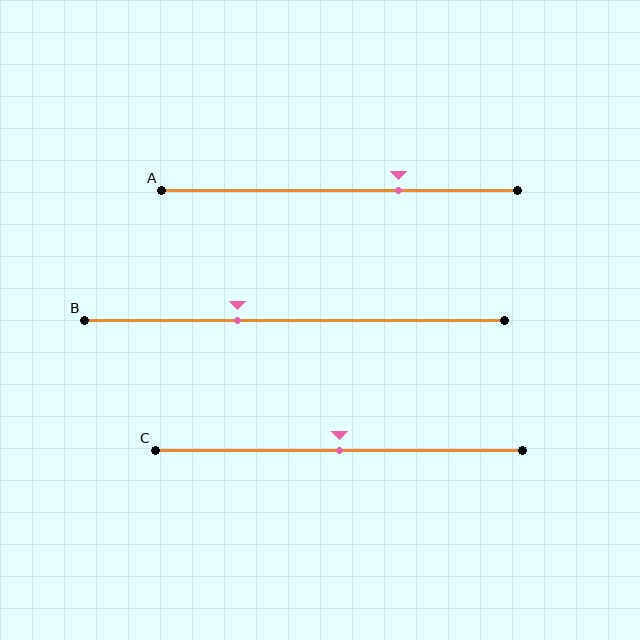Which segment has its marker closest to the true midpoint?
Segment C has its marker closest to the true midpoint.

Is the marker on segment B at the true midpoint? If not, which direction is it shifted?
No, the marker on segment B is shifted to the left by about 14% of the segment length.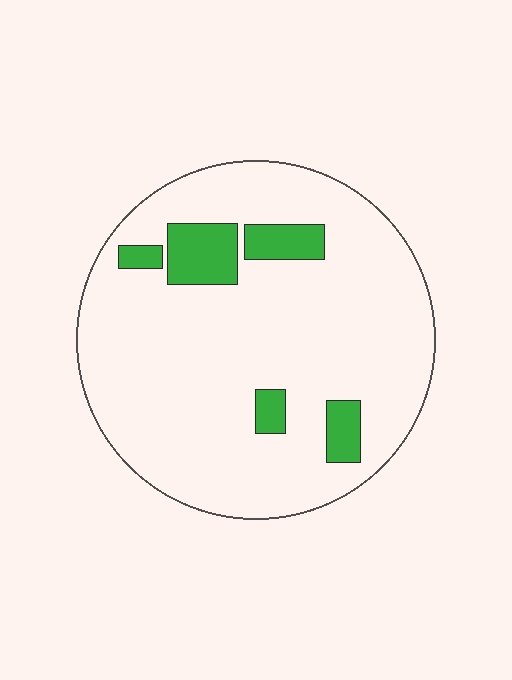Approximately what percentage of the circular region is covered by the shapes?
Approximately 10%.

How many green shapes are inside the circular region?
5.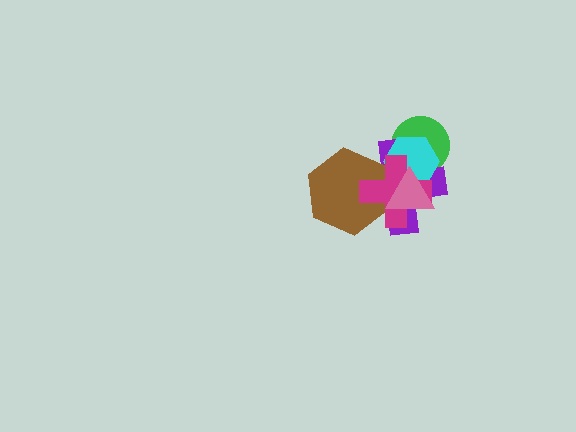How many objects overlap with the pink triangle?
5 objects overlap with the pink triangle.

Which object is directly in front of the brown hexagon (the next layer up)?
The magenta cross is directly in front of the brown hexagon.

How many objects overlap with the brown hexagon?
3 objects overlap with the brown hexagon.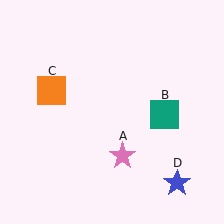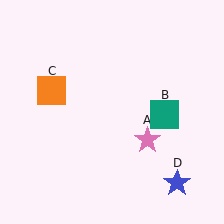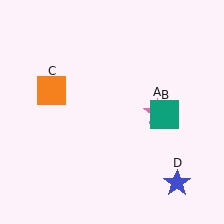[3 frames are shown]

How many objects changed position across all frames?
1 object changed position: pink star (object A).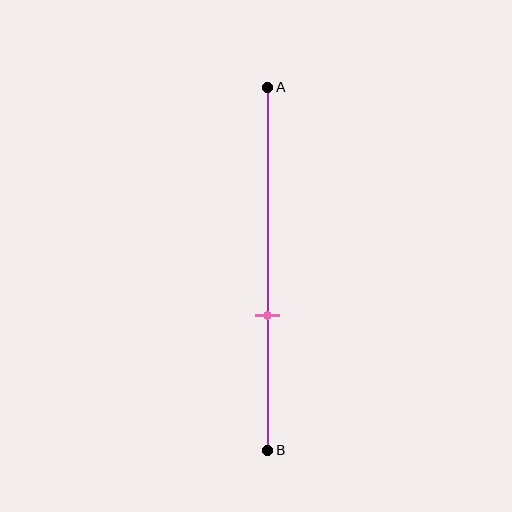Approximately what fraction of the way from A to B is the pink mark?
The pink mark is approximately 65% of the way from A to B.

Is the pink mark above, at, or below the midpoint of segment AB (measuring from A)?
The pink mark is below the midpoint of segment AB.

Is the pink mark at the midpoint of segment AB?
No, the mark is at about 65% from A, not at the 50% midpoint.